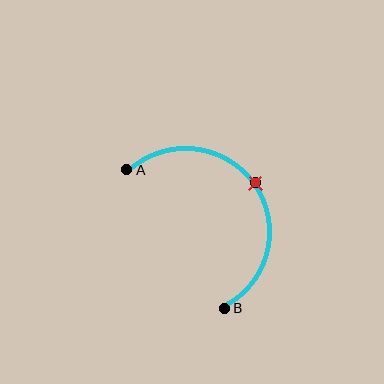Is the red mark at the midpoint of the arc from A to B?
Yes. The red mark lies on the arc at equal arc-length from both A and B — it is the arc midpoint.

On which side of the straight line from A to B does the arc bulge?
The arc bulges above and to the right of the straight line connecting A and B.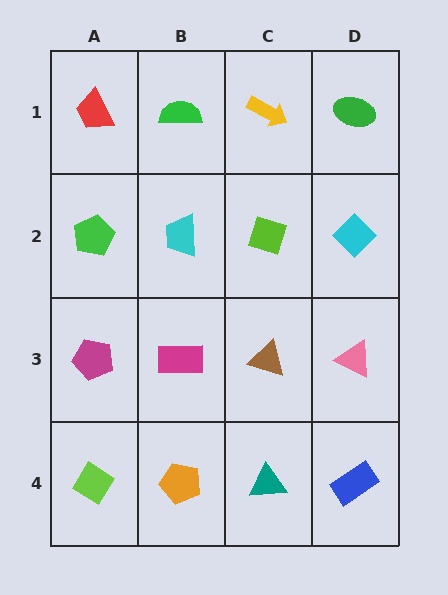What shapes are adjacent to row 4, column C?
A brown triangle (row 3, column C), an orange pentagon (row 4, column B), a blue rectangle (row 4, column D).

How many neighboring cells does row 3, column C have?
4.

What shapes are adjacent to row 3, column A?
A green pentagon (row 2, column A), a lime diamond (row 4, column A), a magenta rectangle (row 3, column B).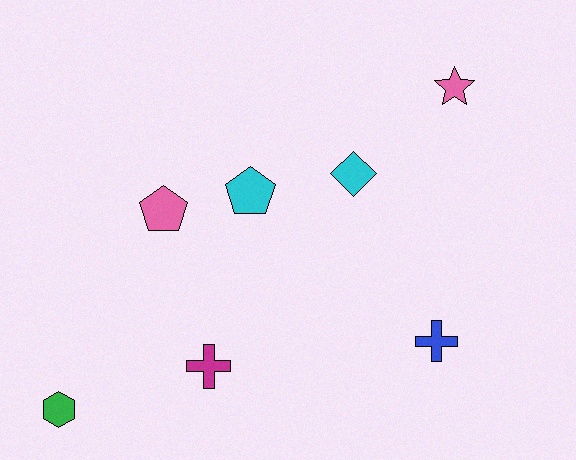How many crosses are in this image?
There are 2 crosses.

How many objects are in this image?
There are 7 objects.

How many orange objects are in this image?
There are no orange objects.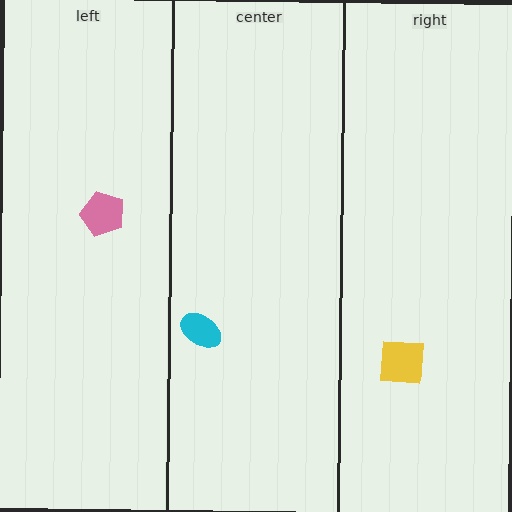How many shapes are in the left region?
1.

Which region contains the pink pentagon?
The left region.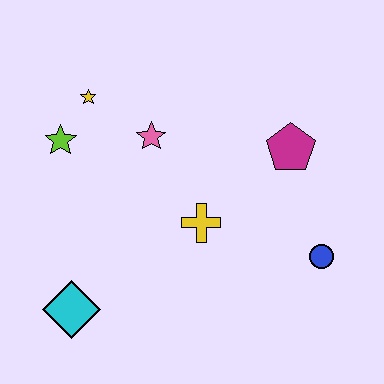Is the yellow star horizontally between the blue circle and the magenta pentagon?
No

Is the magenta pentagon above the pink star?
No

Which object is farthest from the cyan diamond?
The magenta pentagon is farthest from the cyan diamond.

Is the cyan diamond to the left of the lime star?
No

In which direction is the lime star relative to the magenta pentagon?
The lime star is to the left of the magenta pentagon.